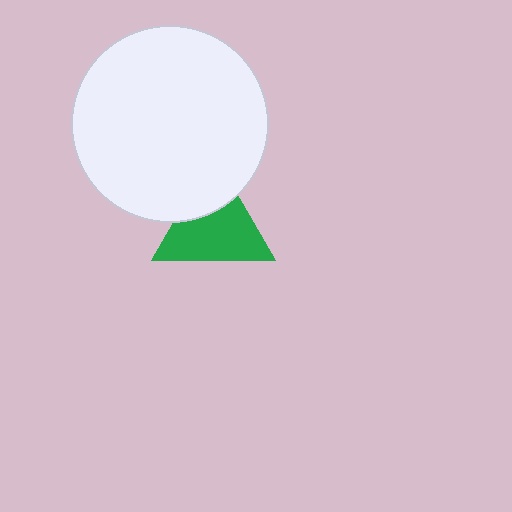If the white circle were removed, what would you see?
You would see the complete green triangle.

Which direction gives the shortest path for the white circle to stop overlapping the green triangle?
Moving up gives the shortest separation.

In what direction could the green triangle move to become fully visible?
The green triangle could move down. That would shift it out from behind the white circle entirely.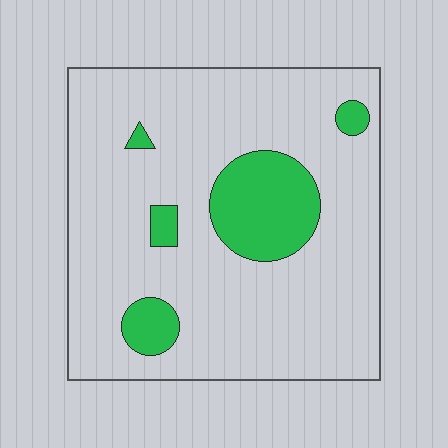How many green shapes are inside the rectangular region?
5.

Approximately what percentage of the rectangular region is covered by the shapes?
Approximately 15%.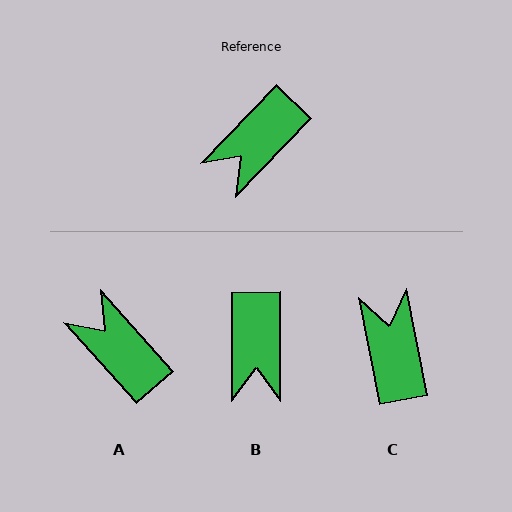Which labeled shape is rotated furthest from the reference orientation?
C, about 125 degrees away.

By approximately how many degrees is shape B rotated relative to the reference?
Approximately 44 degrees counter-clockwise.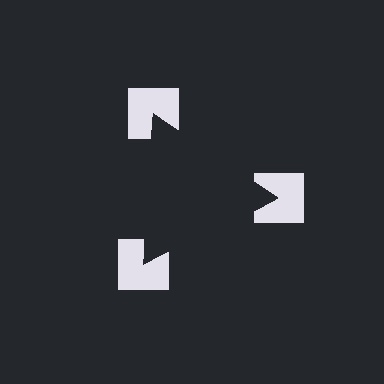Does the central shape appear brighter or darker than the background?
It typically appears slightly darker than the background, even though no actual brightness change is drawn.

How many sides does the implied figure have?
3 sides.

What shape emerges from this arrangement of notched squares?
An illusory triangle — its edges are inferred from the aligned wedge cuts in the notched squares, not physically drawn.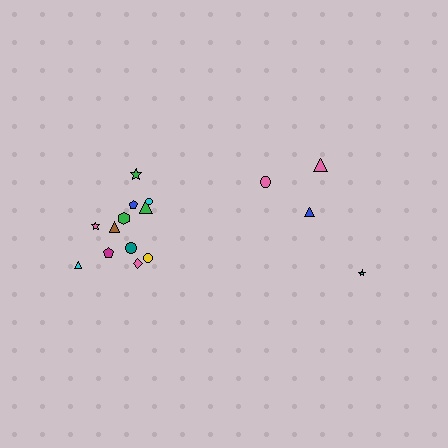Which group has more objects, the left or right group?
The left group.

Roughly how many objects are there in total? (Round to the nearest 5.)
Roughly 15 objects in total.